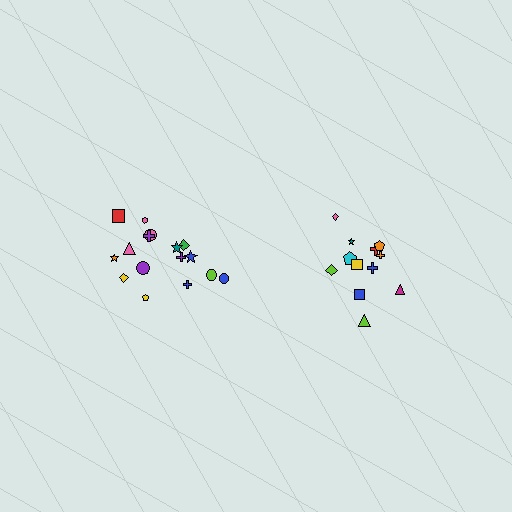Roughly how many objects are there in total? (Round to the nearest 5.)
Roughly 30 objects in total.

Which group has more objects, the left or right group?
The left group.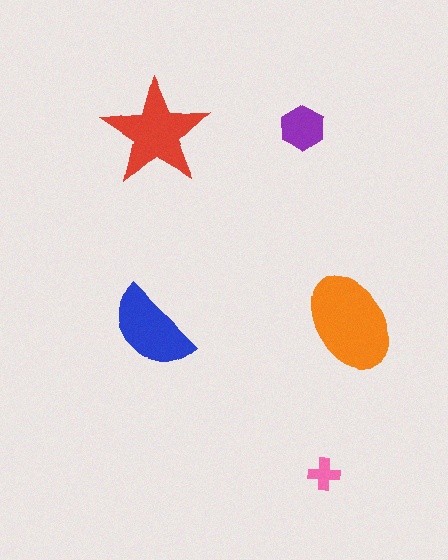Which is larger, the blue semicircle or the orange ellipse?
The orange ellipse.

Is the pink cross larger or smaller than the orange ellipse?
Smaller.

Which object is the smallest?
The pink cross.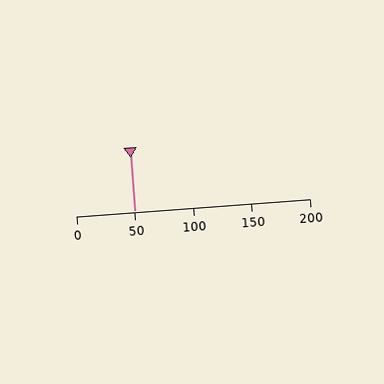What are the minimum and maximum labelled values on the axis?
The axis runs from 0 to 200.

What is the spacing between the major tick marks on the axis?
The major ticks are spaced 50 apart.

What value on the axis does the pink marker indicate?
The marker indicates approximately 50.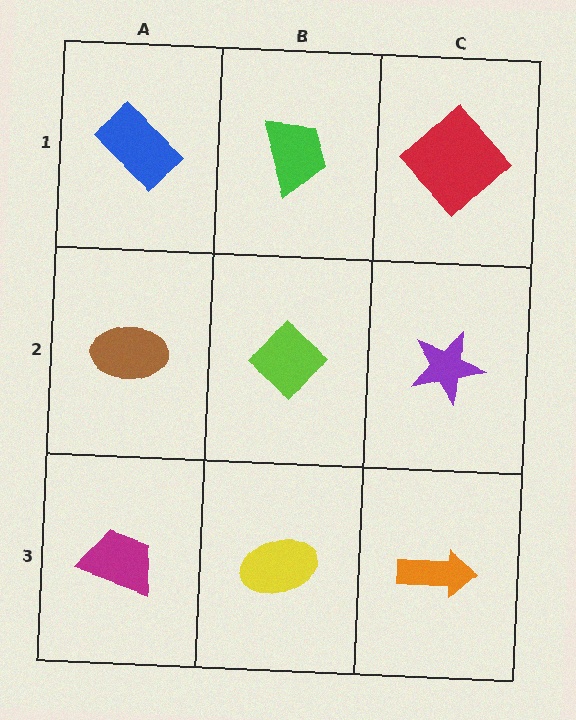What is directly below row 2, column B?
A yellow ellipse.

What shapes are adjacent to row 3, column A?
A brown ellipse (row 2, column A), a yellow ellipse (row 3, column B).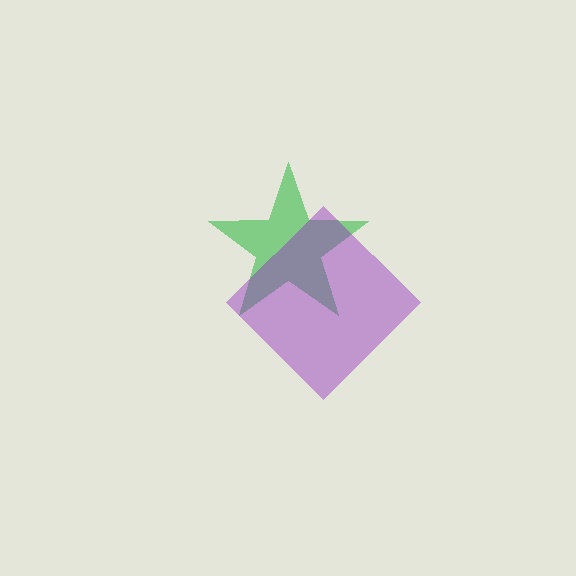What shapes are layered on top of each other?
The layered shapes are: a green star, a purple diamond.